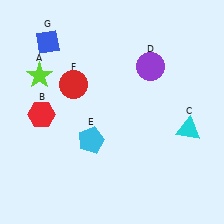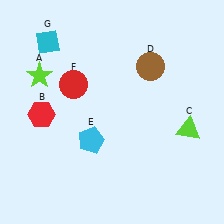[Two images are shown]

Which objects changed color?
C changed from cyan to lime. D changed from purple to brown. G changed from blue to cyan.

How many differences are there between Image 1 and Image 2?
There are 3 differences between the two images.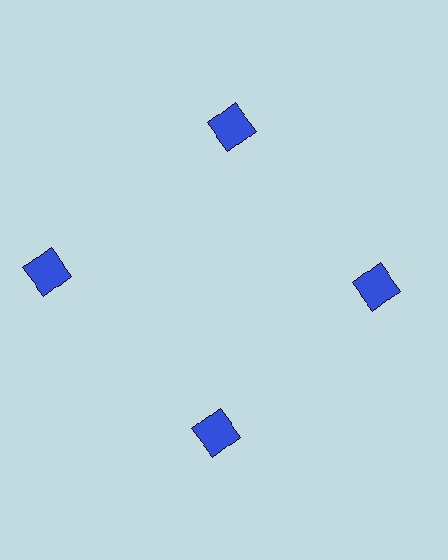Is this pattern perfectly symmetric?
No. The 4 blue squares are arranged in a ring, but one element near the 9 o'clock position is pushed outward from the center, breaking the 4-fold rotational symmetry.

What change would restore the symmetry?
The symmetry would be restored by moving it inward, back onto the ring so that all 4 squares sit at equal angles and equal distance from the center.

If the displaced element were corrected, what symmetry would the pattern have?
It would have 4-fold rotational symmetry — the pattern would map onto itself every 90 degrees.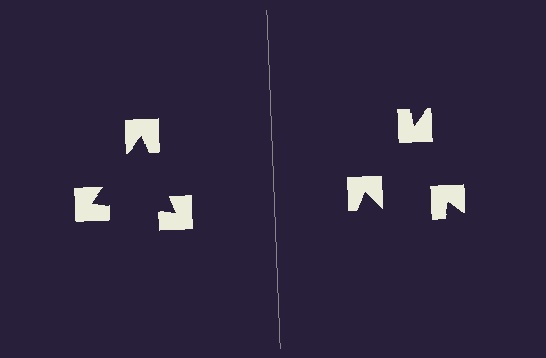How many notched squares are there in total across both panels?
6 — 3 on each side.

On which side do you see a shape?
An illusory triangle appears on the left side. On the right side the wedge cuts are rotated, so no coherent shape forms.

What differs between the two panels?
The notched squares are positioned identically on both sides; only the wedge orientations differ. On the left they align to a triangle; on the right they are misaligned.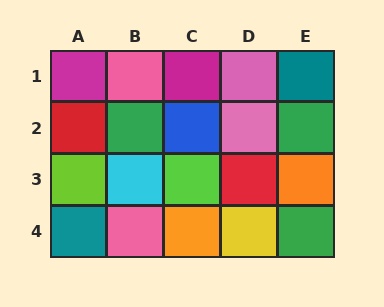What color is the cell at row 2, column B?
Green.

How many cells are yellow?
1 cell is yellow.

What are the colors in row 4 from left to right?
Teal, pink, orange, yellow, green.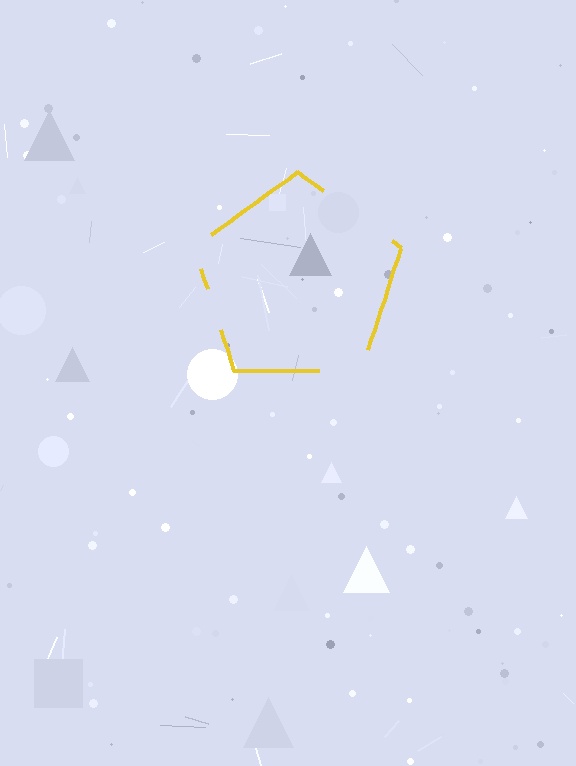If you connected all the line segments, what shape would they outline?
They would outline a pentagon.